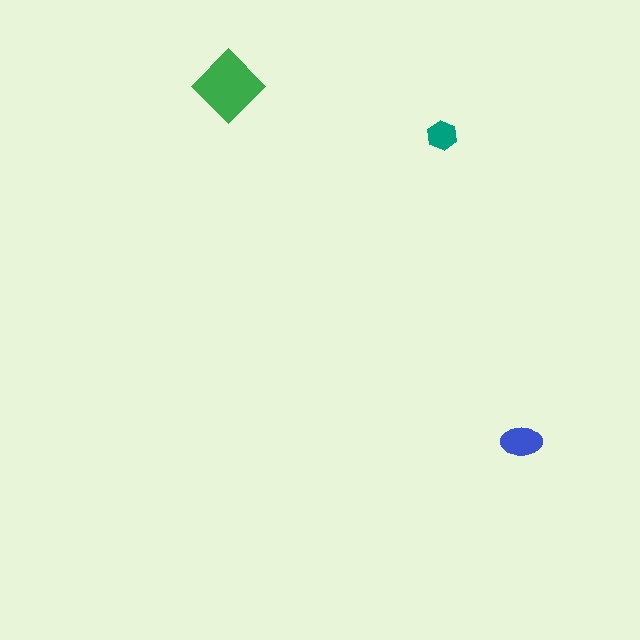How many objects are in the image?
There are 3 objects in the image.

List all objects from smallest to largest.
The teal hexagon, the blue ellipse, the green diamond.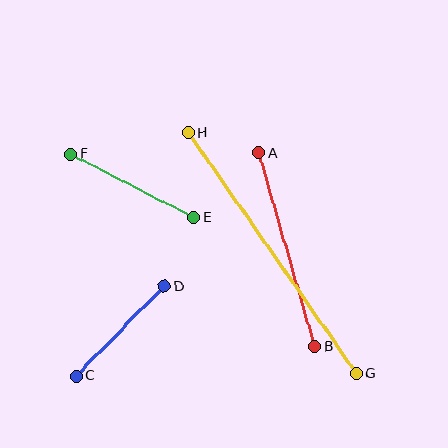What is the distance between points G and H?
The distance is approximately 294 pixels.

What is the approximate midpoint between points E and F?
The midpoint is at approximately (132, 186) pixels.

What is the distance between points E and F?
The distance is approximately 138 pixels.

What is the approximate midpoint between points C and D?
The midpoint is at approximately (120, 331) pixels.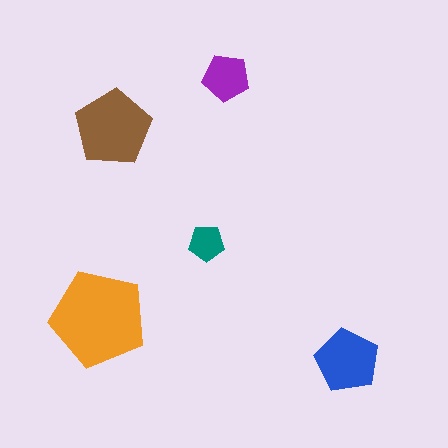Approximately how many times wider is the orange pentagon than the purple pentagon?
About 2 times wider.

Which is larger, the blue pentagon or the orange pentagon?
The orange one.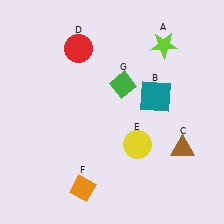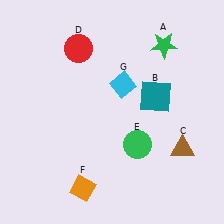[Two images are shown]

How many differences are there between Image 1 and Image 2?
There are 3 differences between the two images.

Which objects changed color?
A changed from lime to green. E changed from yellow to green. G changed from green to cyan.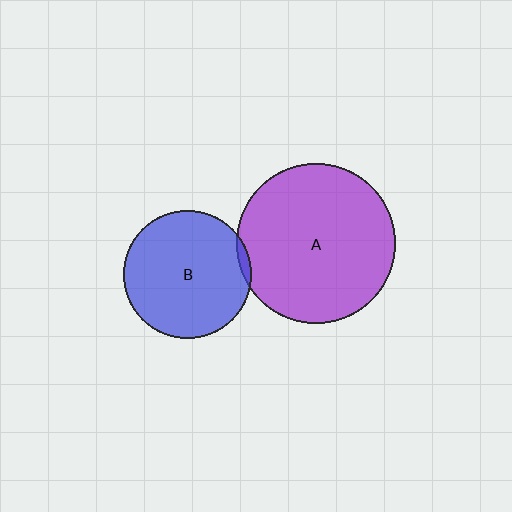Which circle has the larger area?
Circle A (purple).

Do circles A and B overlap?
Yes.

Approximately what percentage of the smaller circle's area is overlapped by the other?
Approximately 5%.